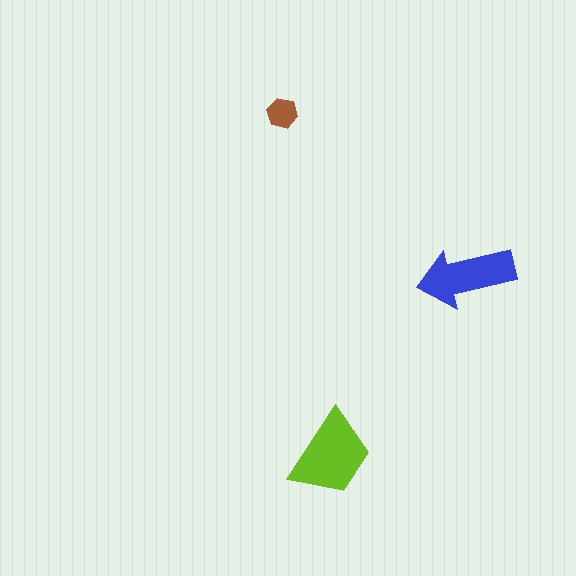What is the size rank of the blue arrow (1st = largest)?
2nd.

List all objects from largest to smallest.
The lime trapezoid, the blue arrow, the brown hexagon.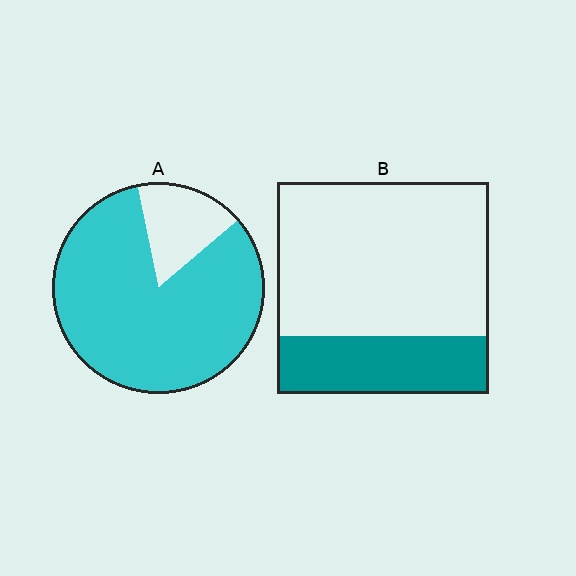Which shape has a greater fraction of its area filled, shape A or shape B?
Shape A.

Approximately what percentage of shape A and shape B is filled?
A is approximately 85% and B is approximately 25%.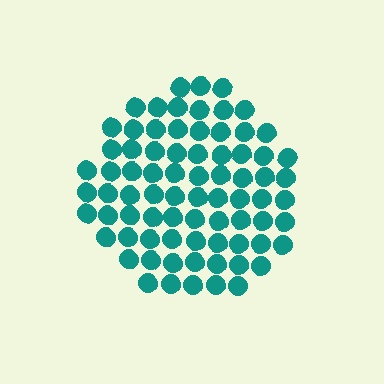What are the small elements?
The small elements are circles.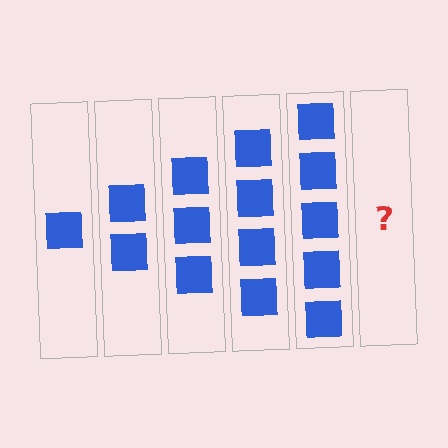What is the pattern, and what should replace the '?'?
The pattern is that each step adds one more square. The '?' should be 6 squares.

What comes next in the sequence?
The next element should be 6 squares.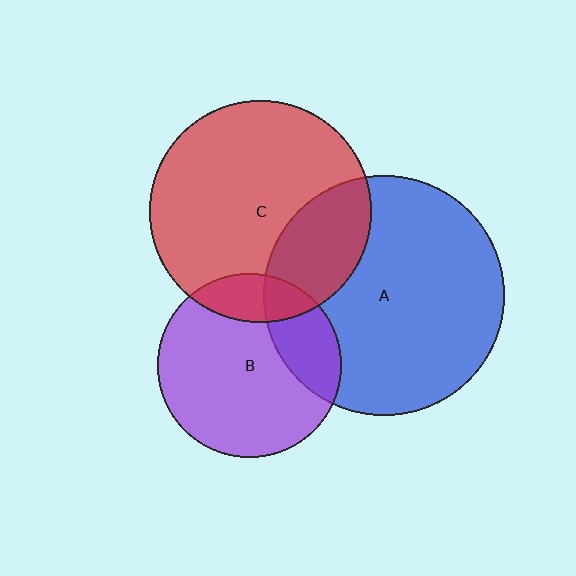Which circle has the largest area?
Circle A (blue).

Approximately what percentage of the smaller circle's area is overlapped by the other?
Approximately 15%.